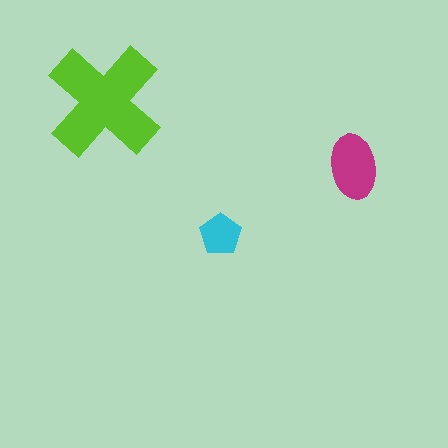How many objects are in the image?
There are 3 objects in the image.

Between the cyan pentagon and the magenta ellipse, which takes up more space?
The magenta ellipse.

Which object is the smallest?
The cyan pentagon.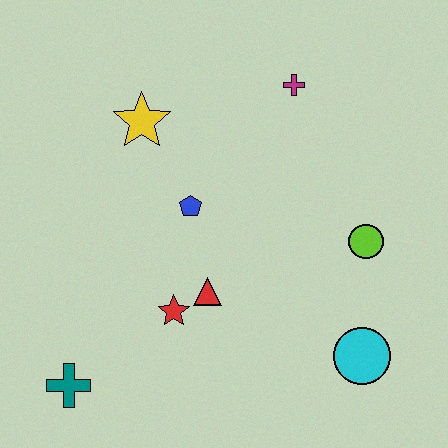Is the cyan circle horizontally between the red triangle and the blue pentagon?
No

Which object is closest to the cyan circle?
The lime circle is closest to the cyan circle.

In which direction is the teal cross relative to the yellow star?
The teal cross is below the yellow star.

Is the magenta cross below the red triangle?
No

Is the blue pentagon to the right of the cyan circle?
No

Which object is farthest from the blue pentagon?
The cyan circle is farthest from the blue pentagon.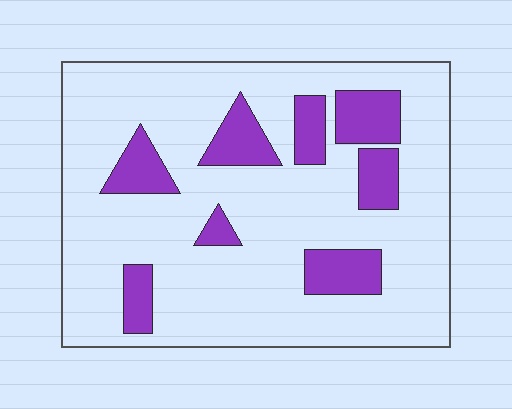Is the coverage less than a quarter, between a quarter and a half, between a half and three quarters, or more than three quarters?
Less than a quarter.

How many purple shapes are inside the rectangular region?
8.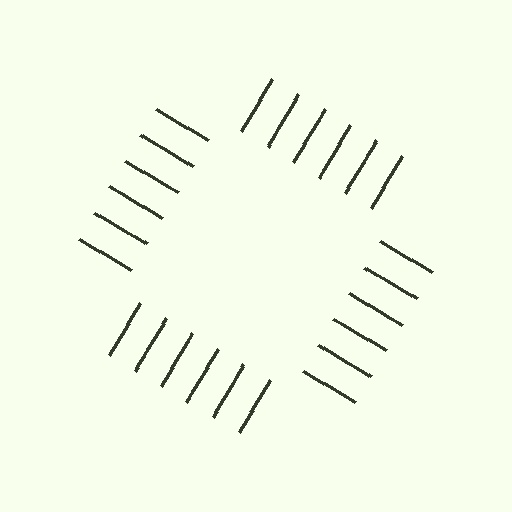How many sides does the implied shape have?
4 sides — the line-ends trace a square.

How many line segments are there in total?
24 — 6 along each of the 4 edges.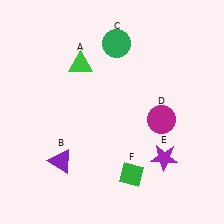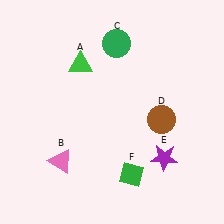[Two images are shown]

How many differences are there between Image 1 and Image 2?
There are 2 differences between the two images.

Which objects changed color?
B changed from purple to pink. D changed from magenta to brown.